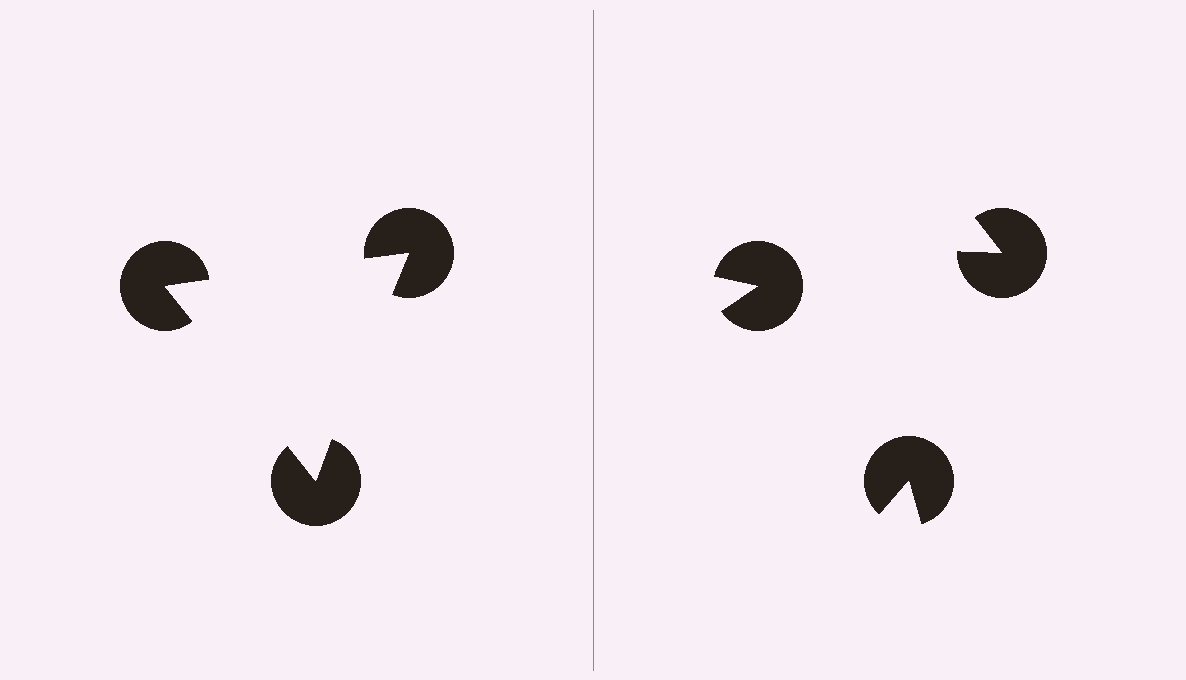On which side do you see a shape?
An illusory triangle appears on the left side. On the right side the wedge cuts are rotated, so no coherent shape forms.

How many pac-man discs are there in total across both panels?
6 — 3 on each side.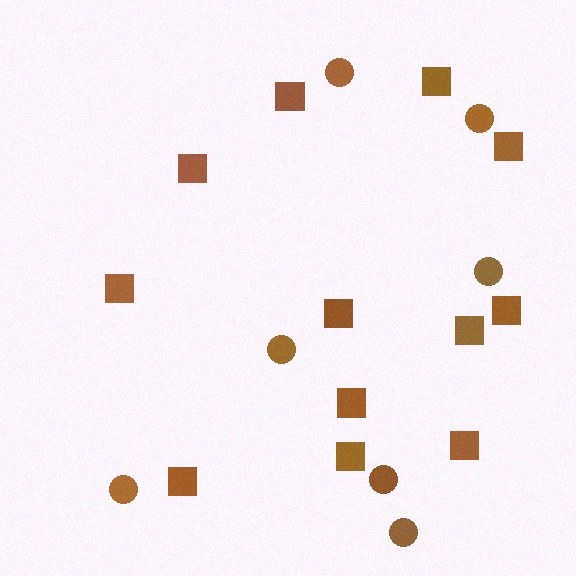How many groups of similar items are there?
There are 2 groups: one group of circles (7) and one group of squares (12).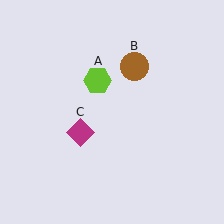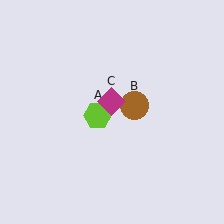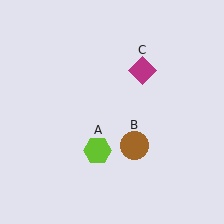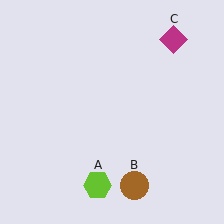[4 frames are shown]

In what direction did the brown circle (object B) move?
The brown circle (object B) moved down.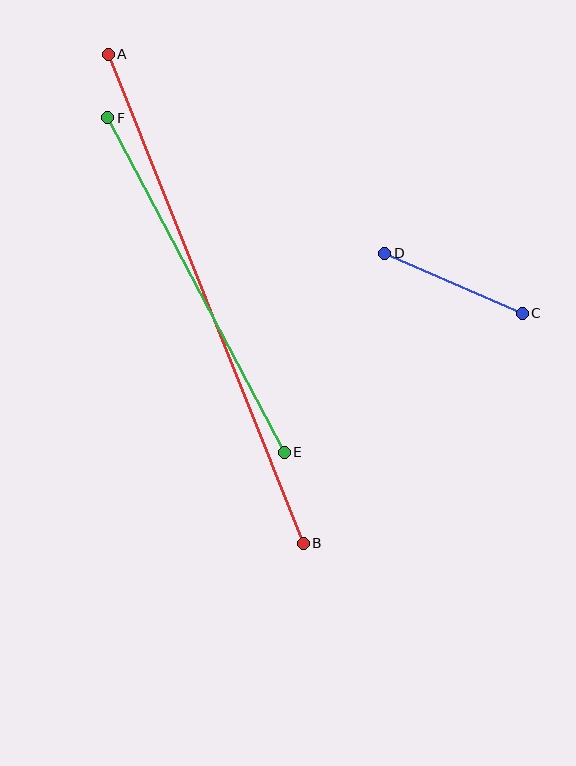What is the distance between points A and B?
The distance is approximately 526 pixels.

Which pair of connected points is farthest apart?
Points A and B are farthest apart.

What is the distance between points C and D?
The distance is approximately 150 pixels.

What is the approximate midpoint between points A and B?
The midpoint is at approximately (206, 299) pixels.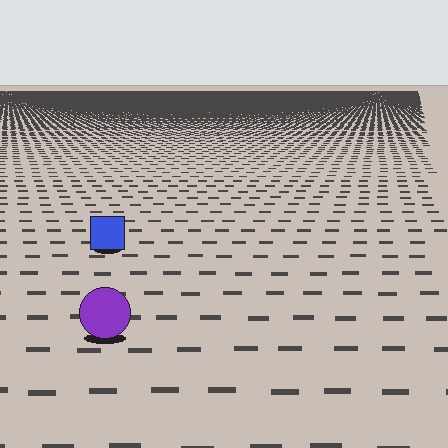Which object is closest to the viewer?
The purple circle is closest. The texture marks near it are larger and more spread out.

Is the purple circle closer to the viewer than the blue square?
Yes. The purple circle is closer — you can tell from the texture gradient: the ground texture is coarser near it.